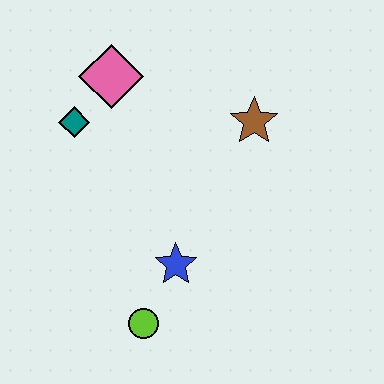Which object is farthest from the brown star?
The lime circle is farthest from the brown star.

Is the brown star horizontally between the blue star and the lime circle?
No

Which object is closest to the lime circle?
The blue star is closest to the lime circle.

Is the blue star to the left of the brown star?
Yes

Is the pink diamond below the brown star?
No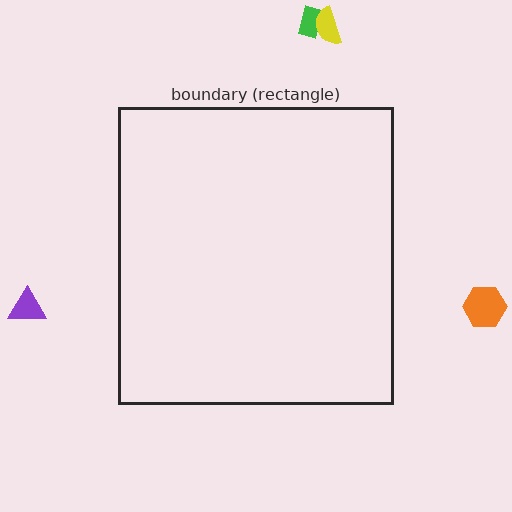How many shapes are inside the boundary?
0 inside, 4 outside.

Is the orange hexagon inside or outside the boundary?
Outside.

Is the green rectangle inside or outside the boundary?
Outside.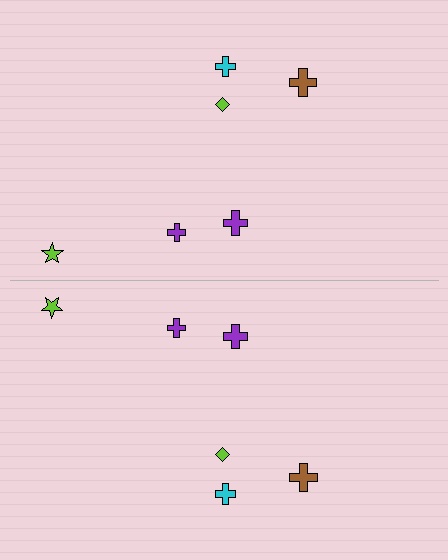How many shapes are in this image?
There are 12 shapes in this image.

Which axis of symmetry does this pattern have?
The pattern has a horizontal axis of symmetry running through the center of the image.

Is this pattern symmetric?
Yes, this pattern has bilateral (reflection) symmetry.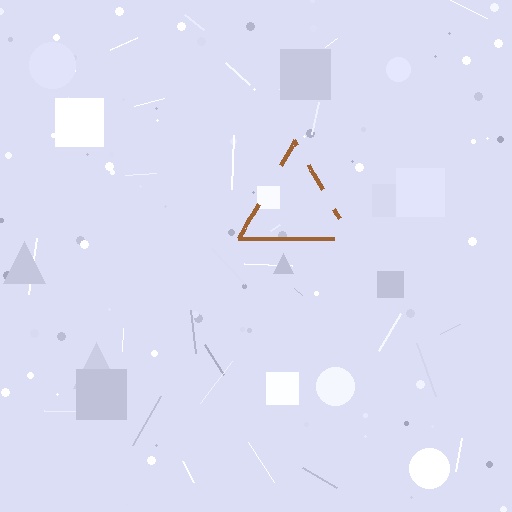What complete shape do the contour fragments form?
The contour fragments form a triangle.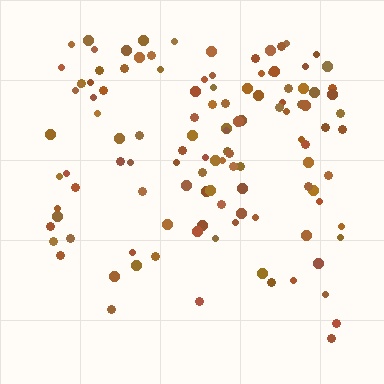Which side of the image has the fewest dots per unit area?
The bottom.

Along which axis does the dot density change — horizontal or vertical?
Vertical.